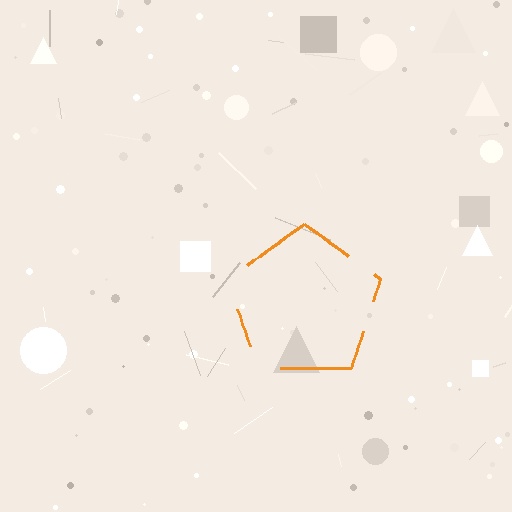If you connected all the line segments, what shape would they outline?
They would outline a pentagon.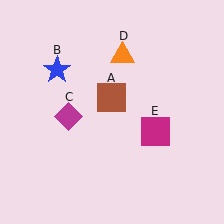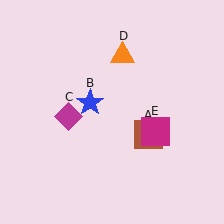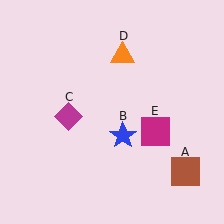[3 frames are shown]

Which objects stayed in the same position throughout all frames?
Magenta diamond (object C) and orange triangle (object D) and magenta square (object E) remained stationary.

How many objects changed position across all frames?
2 objects changed position: brown square (object A), blue star (object B).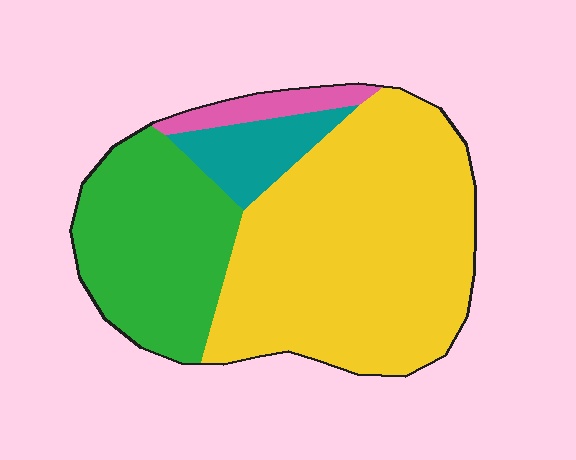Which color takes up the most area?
Yellow, at roughly 60%.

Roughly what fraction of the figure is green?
Green takes up about one quarter (1/4) of the figure.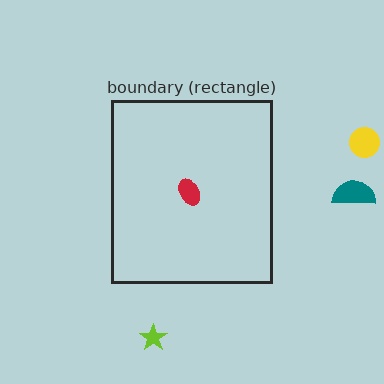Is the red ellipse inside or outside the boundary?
Inside.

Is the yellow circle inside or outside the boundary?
Outside.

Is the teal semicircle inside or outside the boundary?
Outside.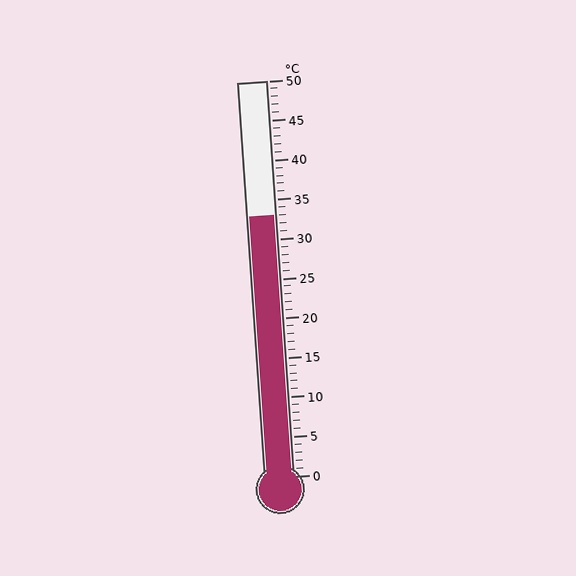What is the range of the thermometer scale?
The thermometer scale ranges from 0°C to 50°C.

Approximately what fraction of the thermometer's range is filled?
The thermometer is filled to approximately 65% of its range.